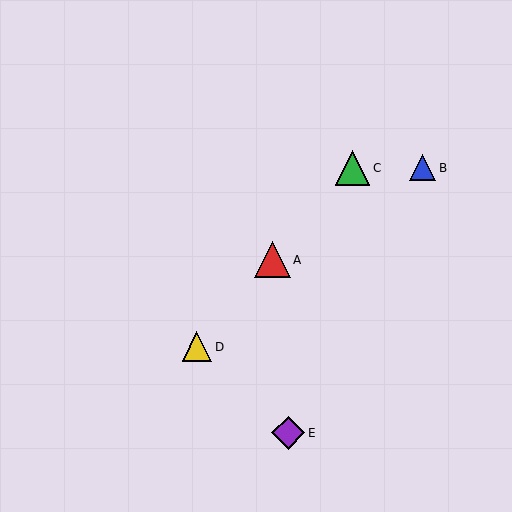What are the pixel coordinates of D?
Object D is at (197, 347).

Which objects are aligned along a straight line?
Objects A, C, D are aligned along a straight line.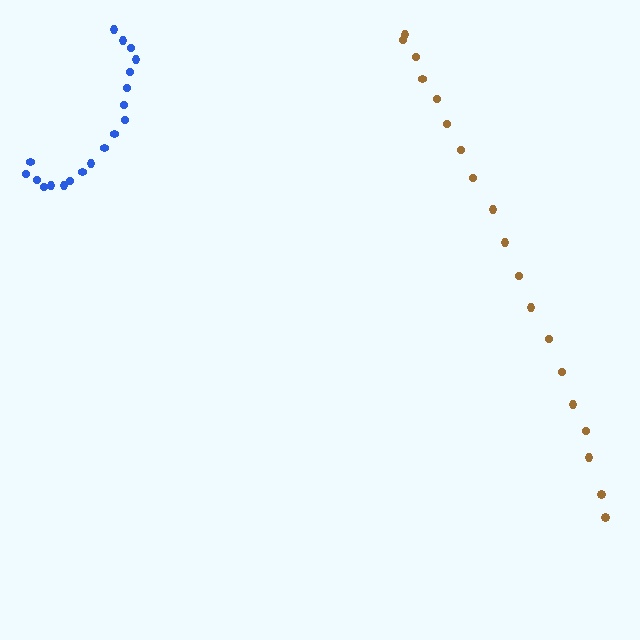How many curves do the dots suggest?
There are 2 distinct paths.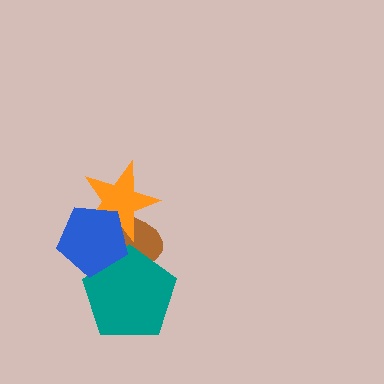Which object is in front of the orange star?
The blue pentagon is in front of the orange star.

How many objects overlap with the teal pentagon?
2 objects overlap with the teal pentagon.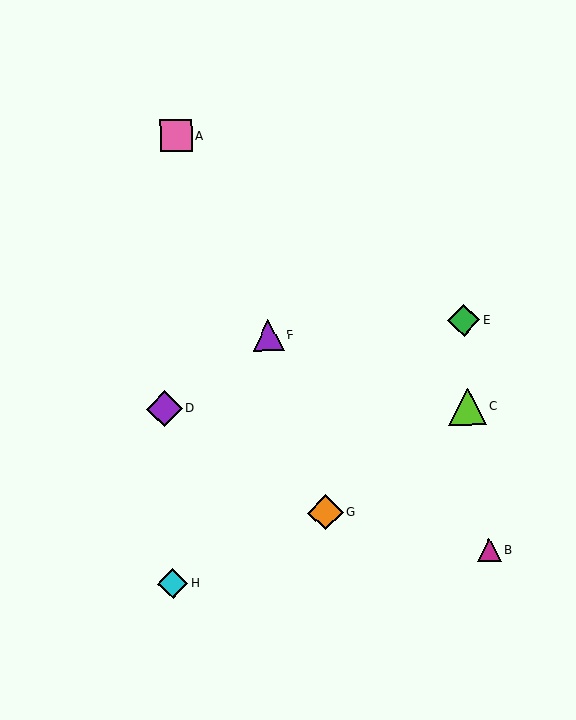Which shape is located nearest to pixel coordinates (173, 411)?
The purple diamond (labeled D) at (164, 409) is nearest to that location.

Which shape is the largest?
The lime triangle (labeled C) is the largest.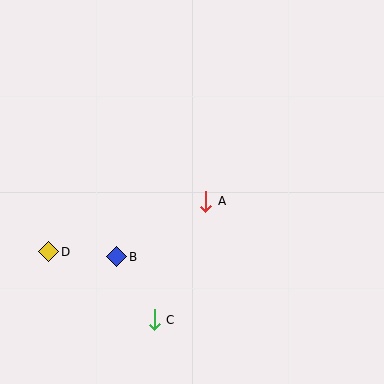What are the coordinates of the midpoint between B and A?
The midpoint between B and A is at (161, 229).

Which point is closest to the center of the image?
Point A at (206, 201) is closest to the center.